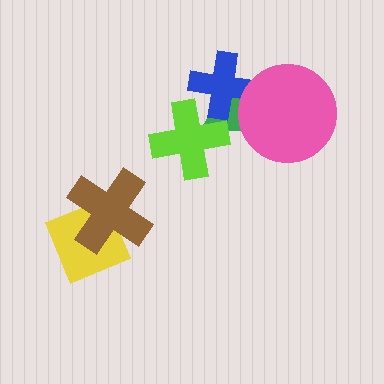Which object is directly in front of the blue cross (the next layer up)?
The pink circle is directly in front of the blue cross.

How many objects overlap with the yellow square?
1 object overlaps with the yellow square.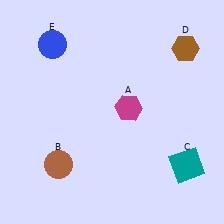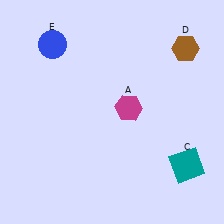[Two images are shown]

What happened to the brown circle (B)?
The brown circle (B) was removed in Image 2. It was in the bottom-left area of Image 1.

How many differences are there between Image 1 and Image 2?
There is 1 difference between the two images.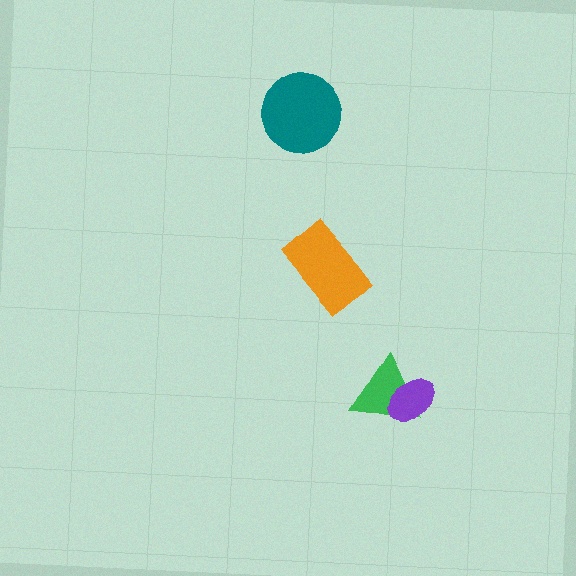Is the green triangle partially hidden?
Yes, it is partially covered by another shape.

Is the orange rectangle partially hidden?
No, no other shape covers it.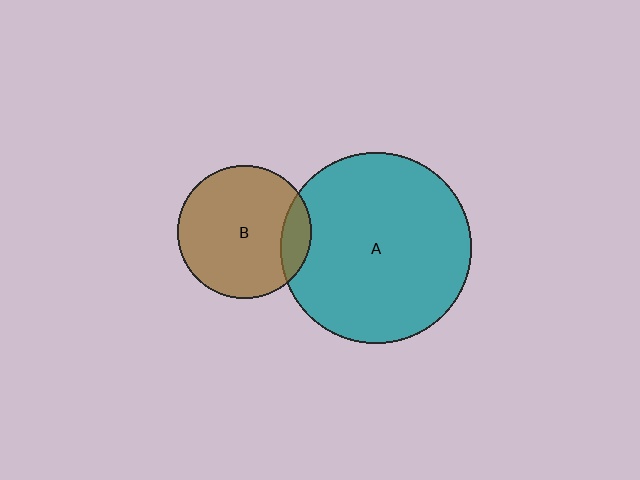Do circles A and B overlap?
Yes.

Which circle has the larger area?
Circle A (teal).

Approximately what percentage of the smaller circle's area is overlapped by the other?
Approximately 15%.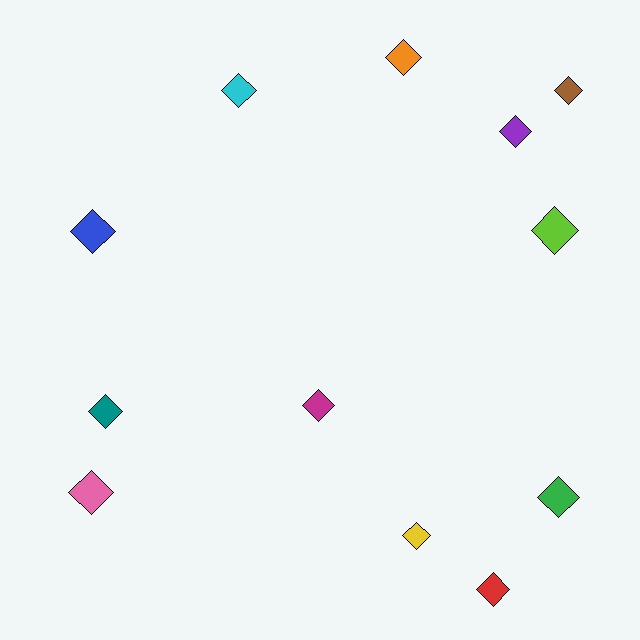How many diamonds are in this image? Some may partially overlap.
There are 12 diamonds.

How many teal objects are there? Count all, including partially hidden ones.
There is 1 teal object.